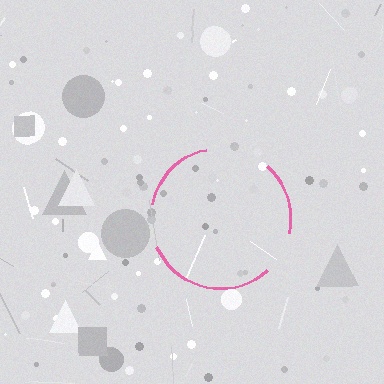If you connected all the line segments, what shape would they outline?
They would outline a circle.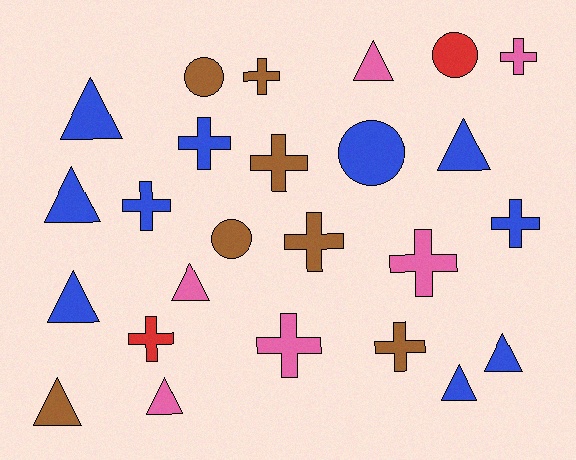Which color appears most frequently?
Blue, with 10 objects.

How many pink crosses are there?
There are 3 pink crosses.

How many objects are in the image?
There are 25 objects.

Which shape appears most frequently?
Cross, with 11 objects.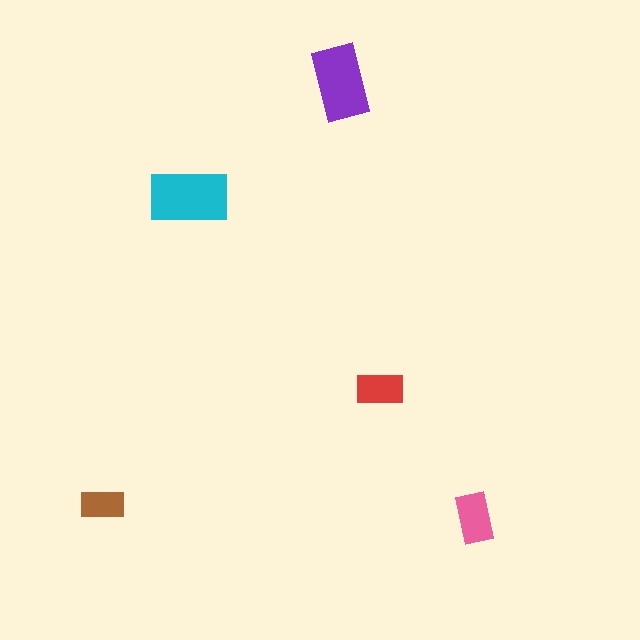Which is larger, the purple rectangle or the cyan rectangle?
The cyan one.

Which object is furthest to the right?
The pink rectangle is rightmost.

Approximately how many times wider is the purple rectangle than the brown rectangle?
About 1.5 times wider.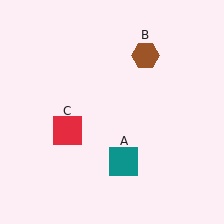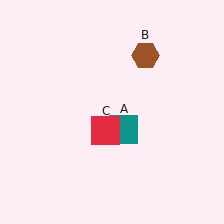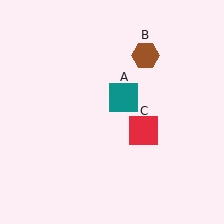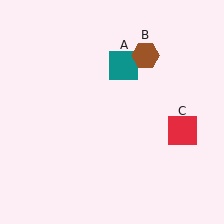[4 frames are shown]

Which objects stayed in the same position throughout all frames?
Brown hexagon (object B) remained stationary.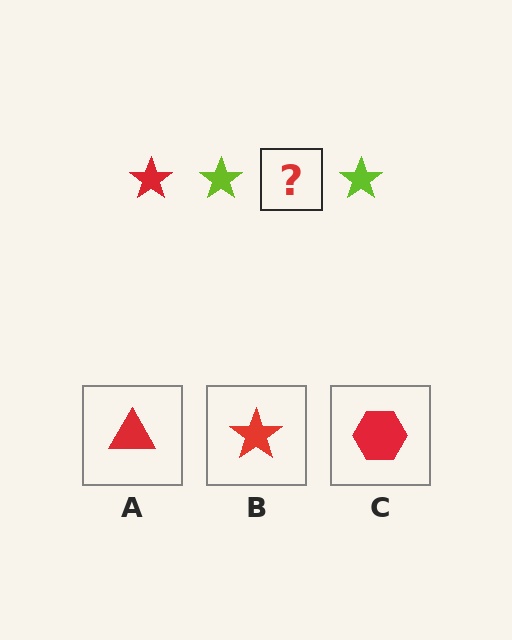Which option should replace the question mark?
Option B.